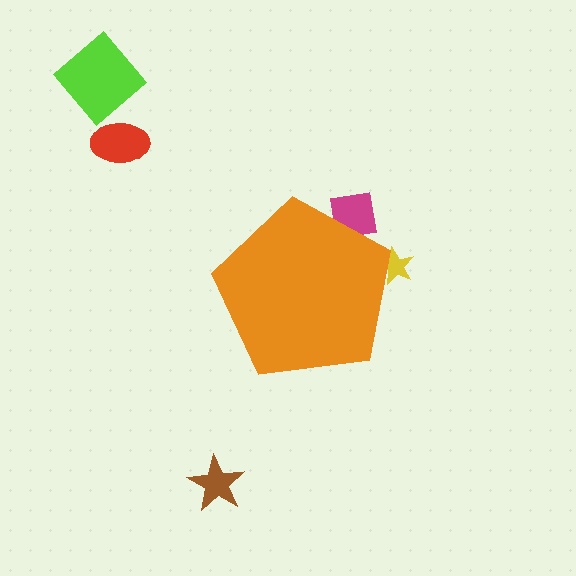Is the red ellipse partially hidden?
No, the red ellipse is fully visible.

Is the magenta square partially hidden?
Yes, the magenta square is partially hidden behind the orange pentagon.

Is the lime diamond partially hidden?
No, the lime diamond is fully visible.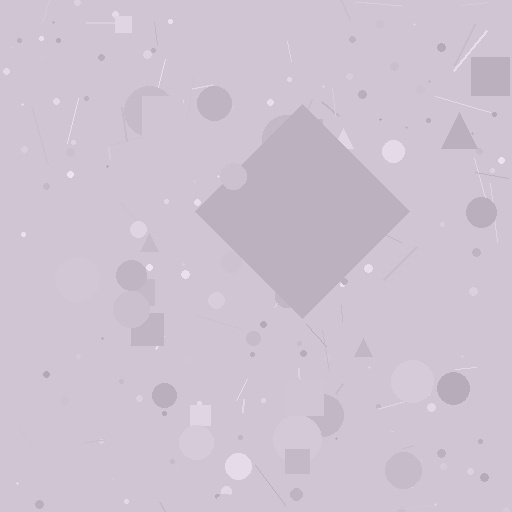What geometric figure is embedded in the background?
A diamond is embedded in the background.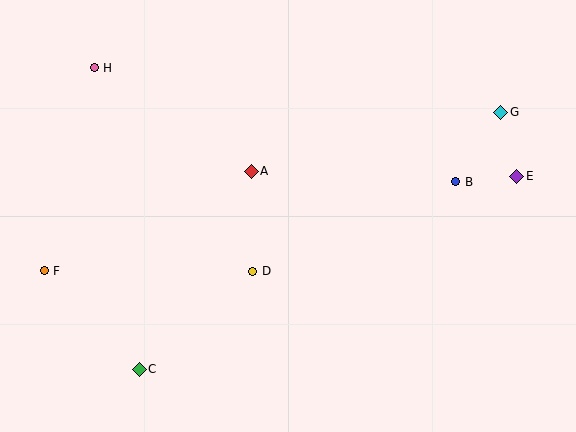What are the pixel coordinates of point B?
Point B is at (456, 182).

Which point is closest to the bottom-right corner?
Point E is closest to the bottom-right corner.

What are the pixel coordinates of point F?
Point F is at (44, 271).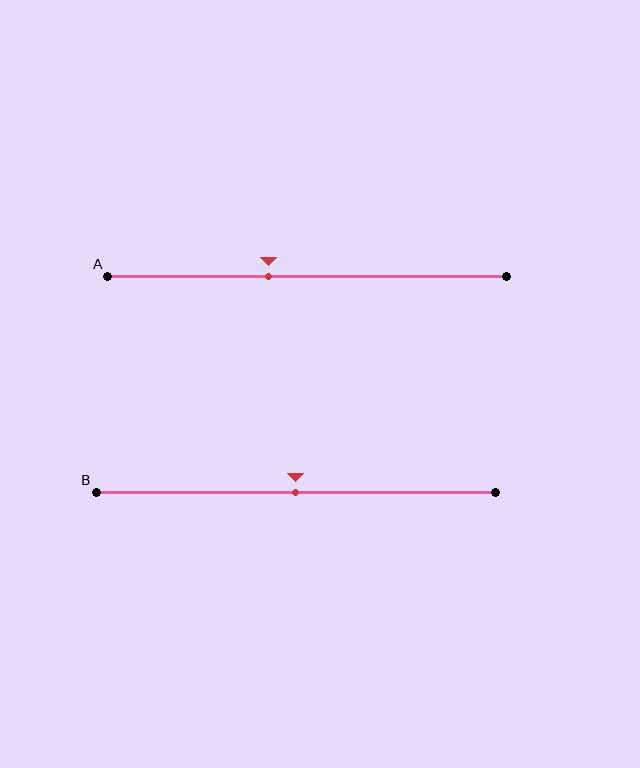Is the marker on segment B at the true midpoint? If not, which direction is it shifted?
Yes, the marker on segment B is at the true midpoint.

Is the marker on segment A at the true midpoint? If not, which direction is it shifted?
No, the marker on segment A is shifted to the left by about 10% of the segment length.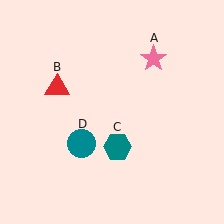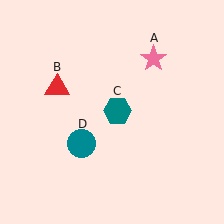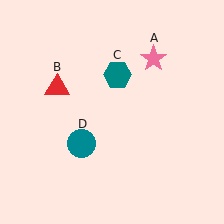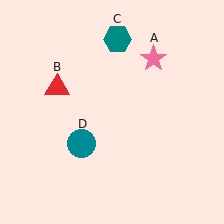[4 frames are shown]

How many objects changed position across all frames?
1 object changed position: teal hexagon (object C).